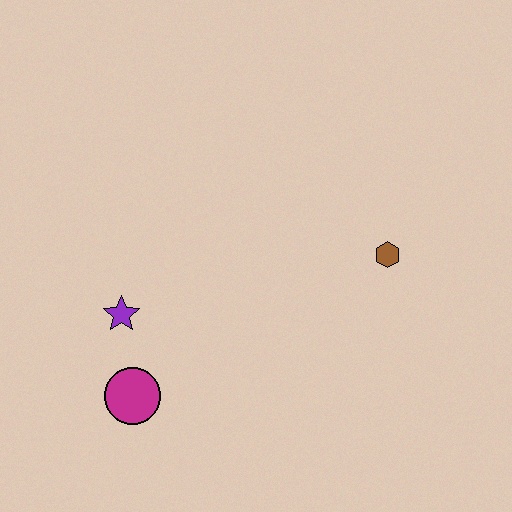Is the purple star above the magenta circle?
Yes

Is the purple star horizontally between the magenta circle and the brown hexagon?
No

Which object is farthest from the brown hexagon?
The magenta circle is farthest from the brown hexagon.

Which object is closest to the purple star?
The magenta circle is closest to the purple star.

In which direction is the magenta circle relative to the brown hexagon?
The magenta circle is to the left of the brown hexagon.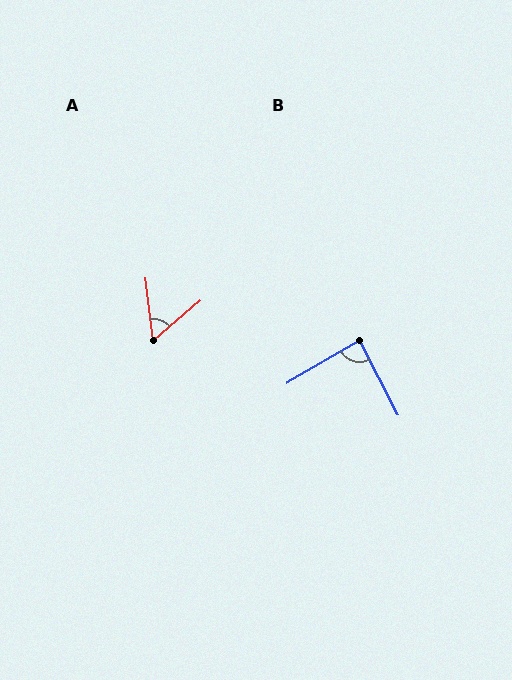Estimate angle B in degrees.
Approximately 87 degrees.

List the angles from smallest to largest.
A (57°), B (87°).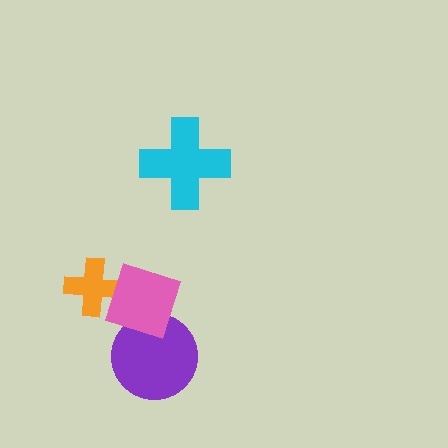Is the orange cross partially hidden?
Yes, it is partially covered by another shape.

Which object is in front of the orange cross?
The pink square is in front of the orange cross.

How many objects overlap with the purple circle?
1 object overlaps with the purple circle.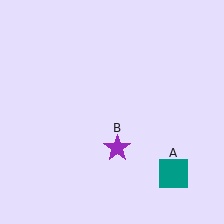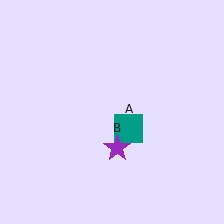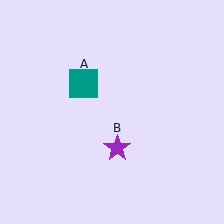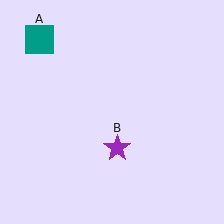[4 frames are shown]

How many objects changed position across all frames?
1 object changed position: teal square (object A).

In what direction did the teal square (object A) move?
The teal square (object A) moved up and to the left.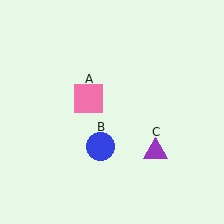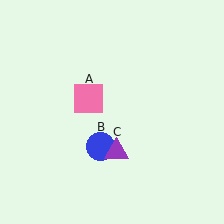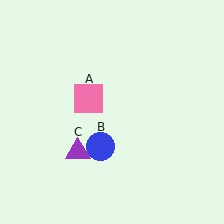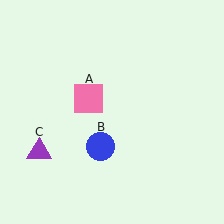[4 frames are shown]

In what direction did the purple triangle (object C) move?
The purple triangle (object C) moved left.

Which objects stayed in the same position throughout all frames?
Pink square (object A) and blue circle (object B) remained stationary.